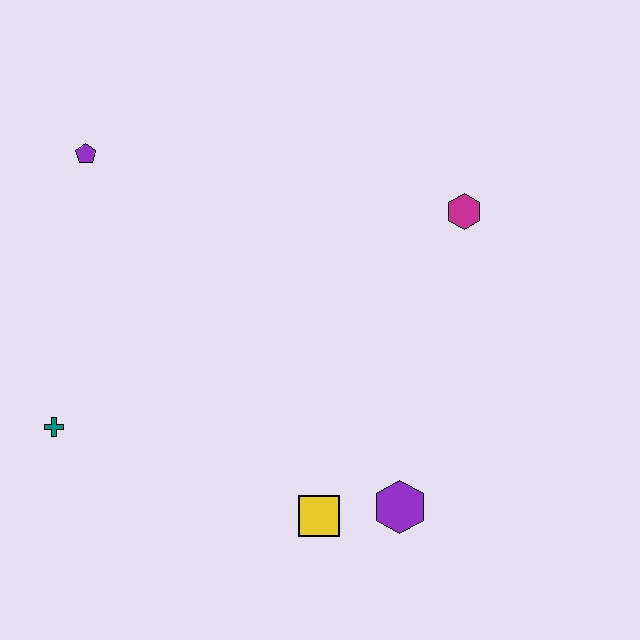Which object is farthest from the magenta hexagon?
The teal cross is farthest from the magenta hexagon.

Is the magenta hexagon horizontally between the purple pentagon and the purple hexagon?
No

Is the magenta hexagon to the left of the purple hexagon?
No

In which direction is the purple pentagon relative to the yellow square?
The purple pentagon is above the yellow square.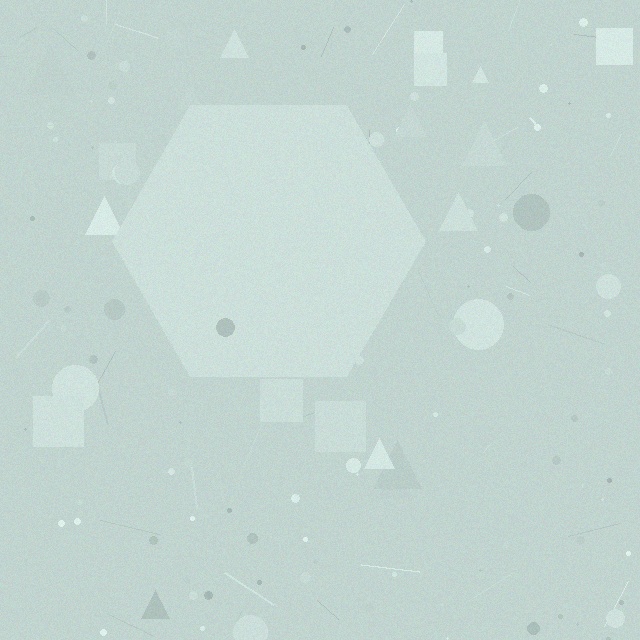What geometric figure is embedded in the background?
A hexagon is embedded in the background.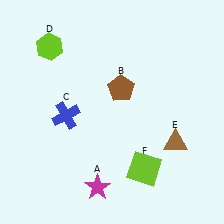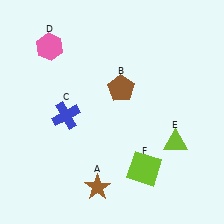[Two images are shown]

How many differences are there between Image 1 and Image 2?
There are 3 differences between the two images.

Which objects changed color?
A changed from magenta to brown. D changed from lime to pink. E changed from brown to lime.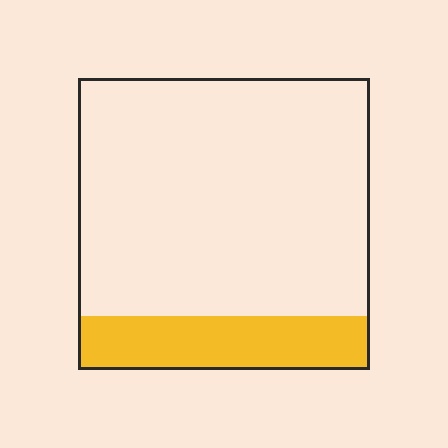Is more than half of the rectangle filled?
No.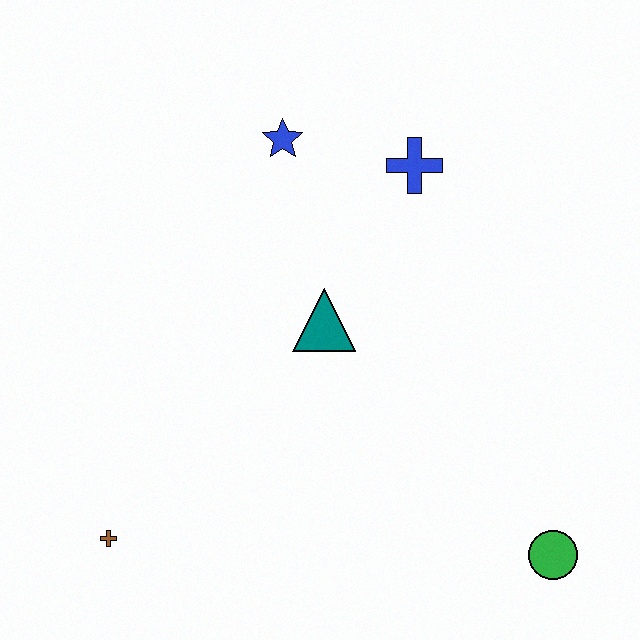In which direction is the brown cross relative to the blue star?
The brown cross is below the blue star.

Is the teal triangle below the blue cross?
Yes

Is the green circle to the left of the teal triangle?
No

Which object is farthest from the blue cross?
The brown cross is farthest from the blue cross.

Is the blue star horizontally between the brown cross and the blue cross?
Yes